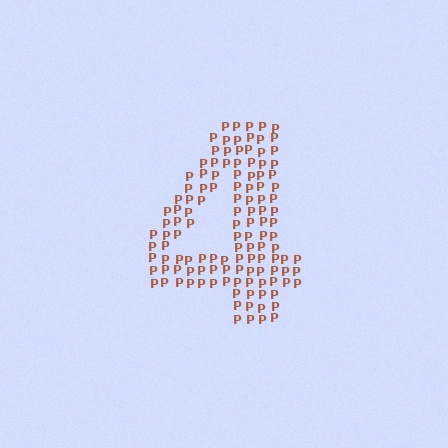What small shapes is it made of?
It is made of small letter P's.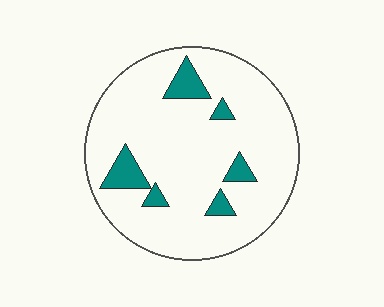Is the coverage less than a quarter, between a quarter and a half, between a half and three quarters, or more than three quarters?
Less than a quarter.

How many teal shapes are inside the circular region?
6.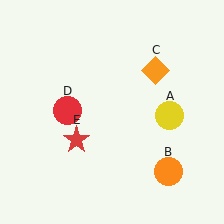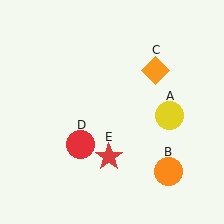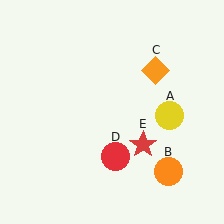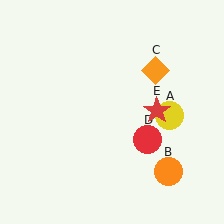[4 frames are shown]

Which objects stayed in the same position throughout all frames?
Yellow circle (object A) and orange circle (object B) and orange diamond (object C) remained stationary.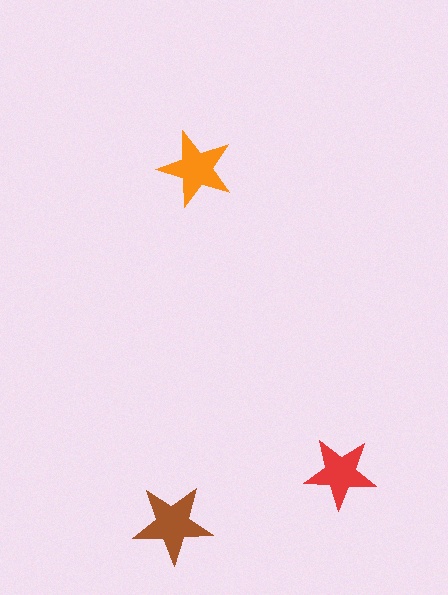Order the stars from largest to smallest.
the brown one, the orange one, the red one.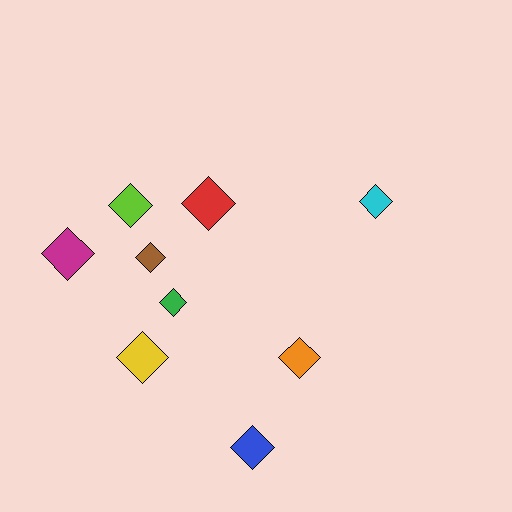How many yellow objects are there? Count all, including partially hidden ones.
There is 1 yellow object.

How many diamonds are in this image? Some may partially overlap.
There are 9 diamonds.